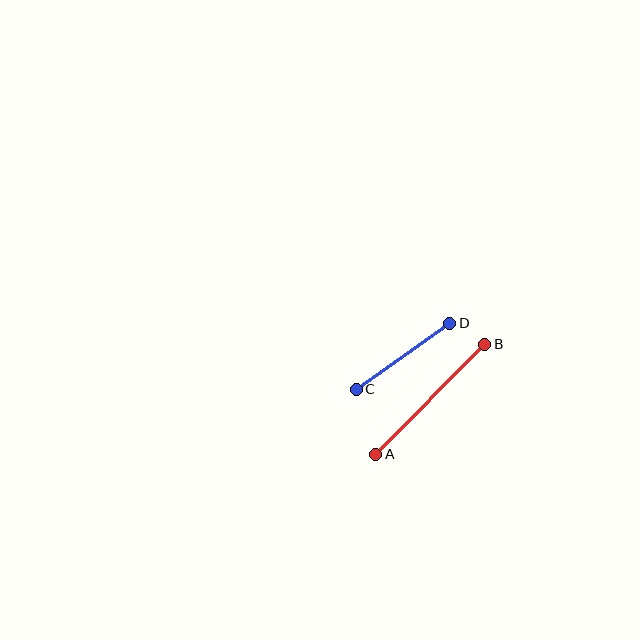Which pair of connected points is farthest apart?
Points A and B are farthest apart.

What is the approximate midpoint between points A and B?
The midpoint is at approximately (430, 399) pixels.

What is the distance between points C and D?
The distance is approximately 114 pixels.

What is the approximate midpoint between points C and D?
The midpoint is at approximately (403, 356) pixels.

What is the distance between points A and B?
The distance is approximately 155 pixels.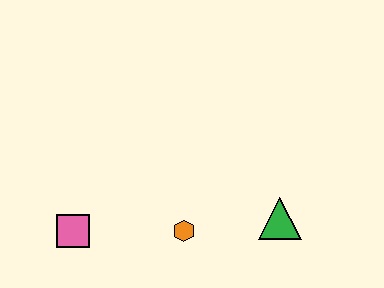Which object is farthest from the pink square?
The green triangle is farthest from the pink square.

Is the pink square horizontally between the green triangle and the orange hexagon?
No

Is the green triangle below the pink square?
No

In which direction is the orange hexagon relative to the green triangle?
The orange hexagon is to the left of the green triangle.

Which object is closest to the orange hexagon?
The green triangle is closest to the orange hexagon.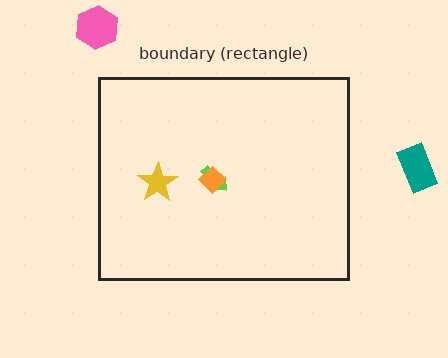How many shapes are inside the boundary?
3 inside, 2 outside.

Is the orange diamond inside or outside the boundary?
Inside.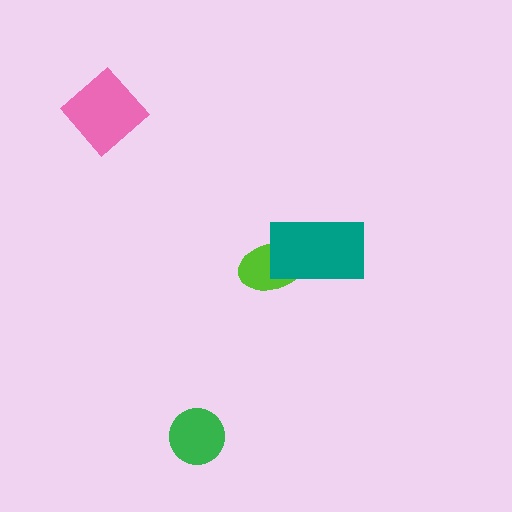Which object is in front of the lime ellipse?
The teal rectangle is in front of the lime ellipse.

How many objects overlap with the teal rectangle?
1 object overlaps with the teal rectangle.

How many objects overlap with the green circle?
0 objects overlap with the green circle.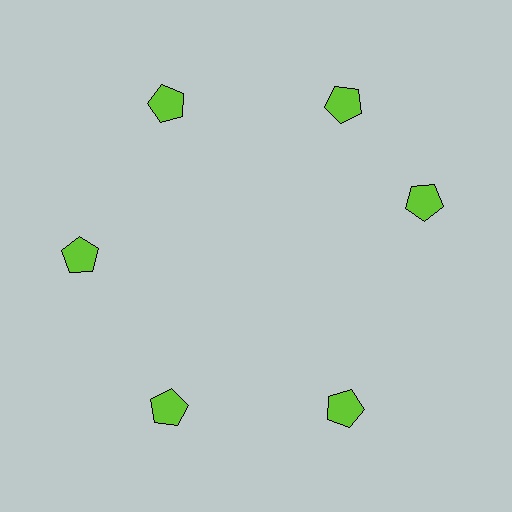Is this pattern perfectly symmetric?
No. The 6 lime pentagons are arranged in a ring, but one element near the 3 o'clock position is rotated out of alignment along the ring, breaking the 6-fold rotational symmetry.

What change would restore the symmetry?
The symmetry would be restored by rotating it back into even spacing with its neighbors so that all 6 pentagons sit at equal angles and equal distance from the center.